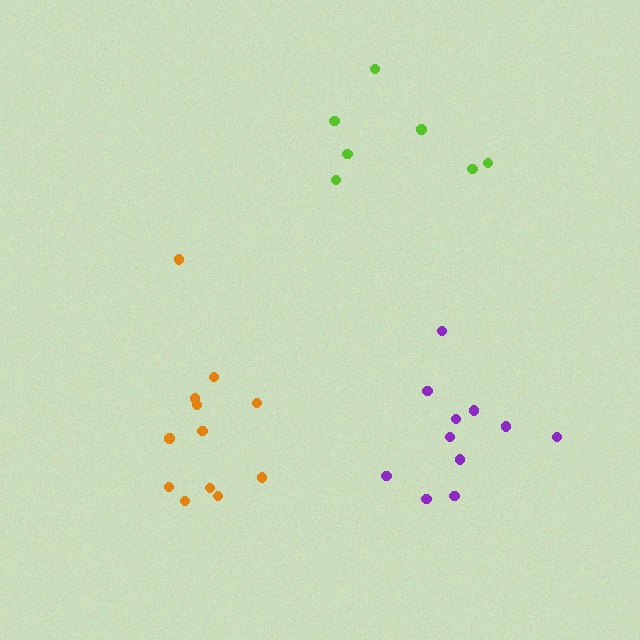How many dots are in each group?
Group 1: 7 dots, Group 2: 11 dots, Group 3: 12 dots (30 total).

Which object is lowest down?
The purple cluster is bottommost.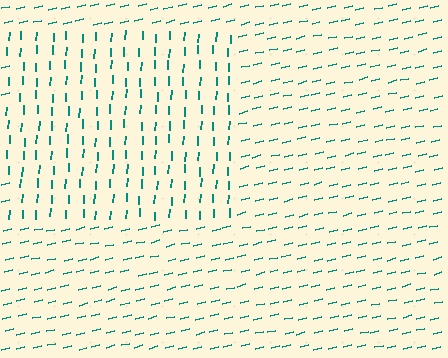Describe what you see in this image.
The image is filled with small teal line segments. A rectangle region in the image has lines oriented differently from the surrounding lines, creating a visible texture boundary.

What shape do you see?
I see a rectangle.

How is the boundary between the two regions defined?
The boundary is defined purely by a change in line orientation (approximately 74 degrees difference). All lines are the same color and thickness.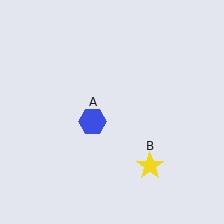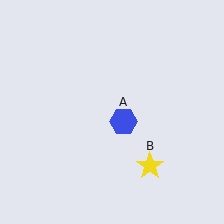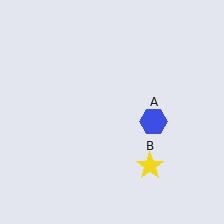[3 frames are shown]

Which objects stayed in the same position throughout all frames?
Yellow star (object B) remained stationary.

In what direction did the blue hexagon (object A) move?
The blue hexagon (object A) moved right.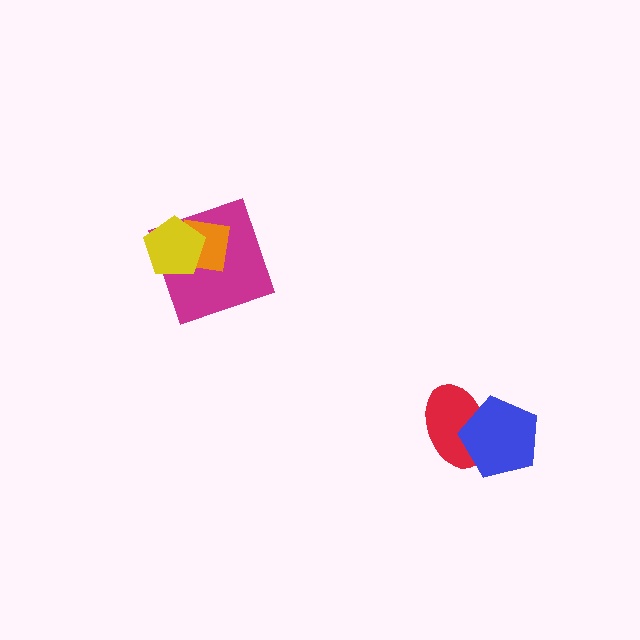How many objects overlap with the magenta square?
2 objects overlap with the magenta square.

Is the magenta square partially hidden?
Yes, it is partially covered by another shape.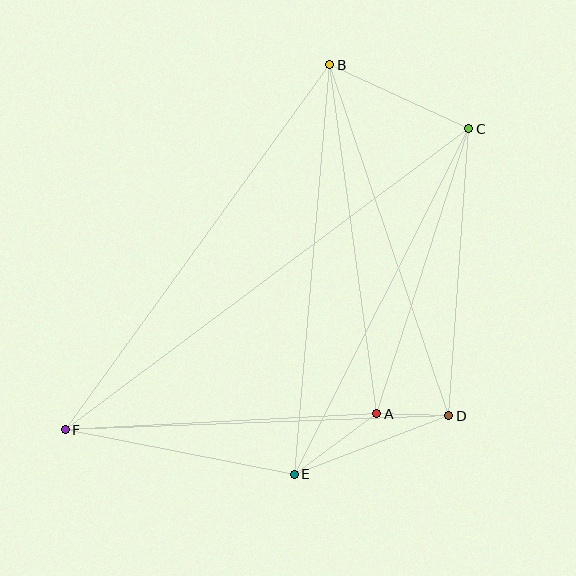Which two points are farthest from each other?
Points C and F are farthest from each other.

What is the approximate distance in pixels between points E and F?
The distance between E and F is approximately 234 pixels.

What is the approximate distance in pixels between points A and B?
The distance between A and B is approximately 352 pixels.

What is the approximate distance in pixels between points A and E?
The distance between A and E is approximately 102 pixels.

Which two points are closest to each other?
Points A and D are closest to each other.